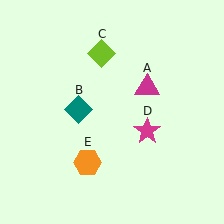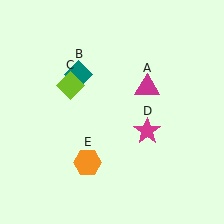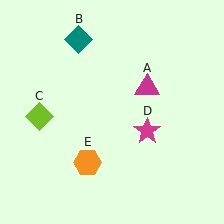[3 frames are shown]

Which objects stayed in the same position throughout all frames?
Magenta triangle (object A) and magenta star (object D) and orange hexagon (object E) remained stationary.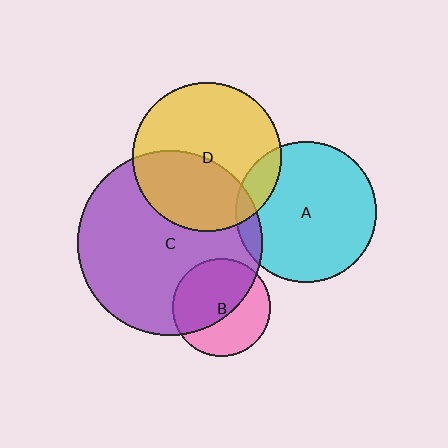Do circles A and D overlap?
Yes.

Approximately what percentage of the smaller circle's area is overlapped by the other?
Approximately 15%.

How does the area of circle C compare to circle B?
Approximately 3.6 times.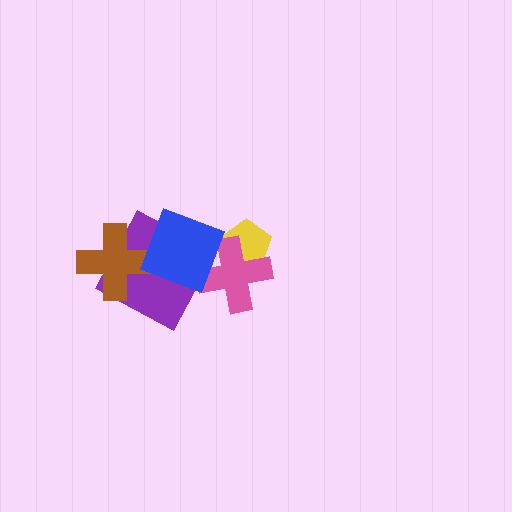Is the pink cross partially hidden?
Yes, it is partially covered by another shape.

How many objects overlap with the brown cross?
1 object overlaps with the brown cross.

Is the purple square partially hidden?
Yes, it is partially covered by another shape.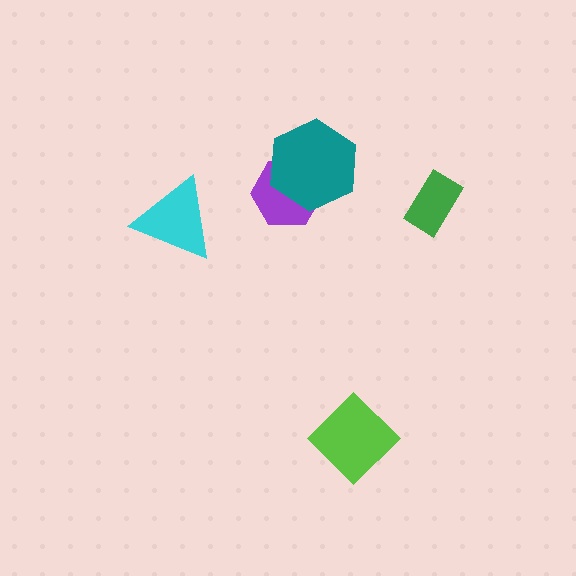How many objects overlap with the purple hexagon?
1 object overlaps with the purple hexagon.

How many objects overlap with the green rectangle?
0 objects overlap with the green rectangle.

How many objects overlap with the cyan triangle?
0 objects overlap with the cyan triangle.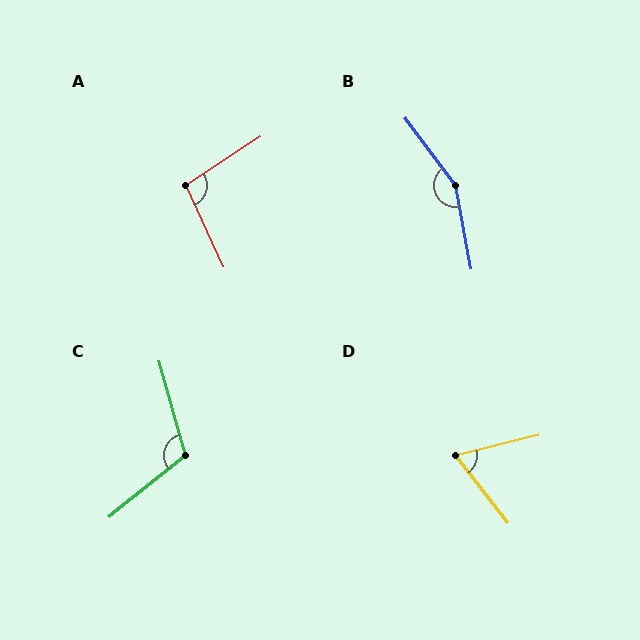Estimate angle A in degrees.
Approximately 99 degrees.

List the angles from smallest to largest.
D (66°), A (99°), C (113°), B (153°).